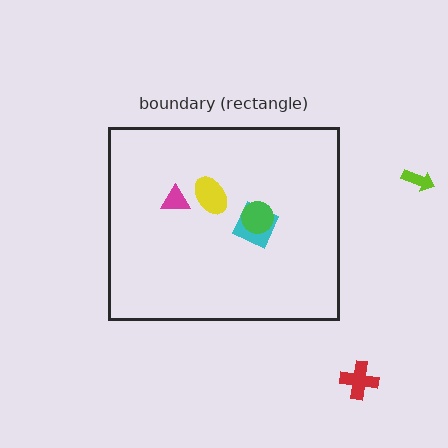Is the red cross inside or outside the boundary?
Outside.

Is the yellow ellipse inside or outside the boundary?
Inside.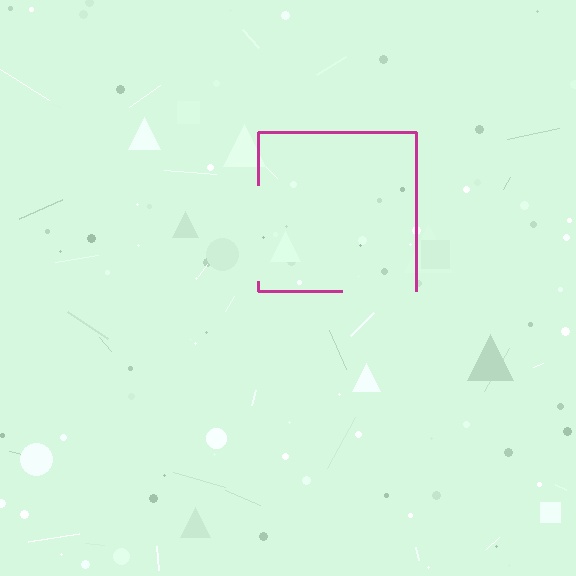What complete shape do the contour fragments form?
The contour fragments form a square.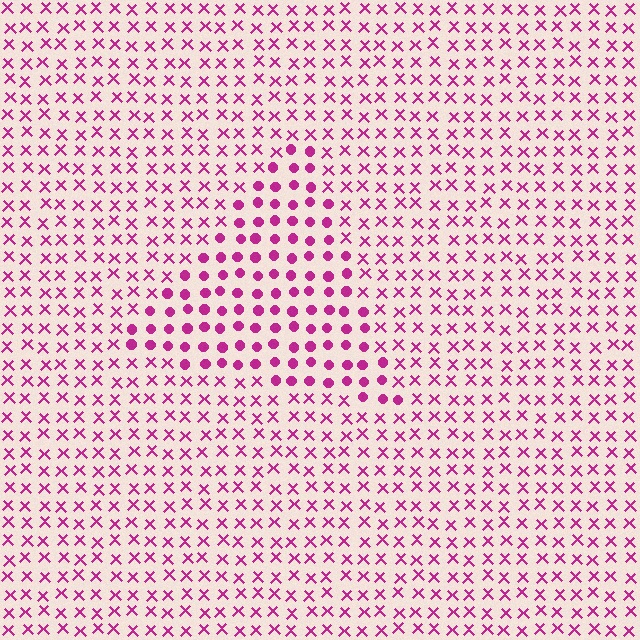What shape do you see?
I see a triangle.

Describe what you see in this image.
The image is filled with small magenta elements arranged in a uniform grid. A triangle-shaped region contains circles, while the surrounding area contains X marks. The boundary is defined purely by the change in element shape.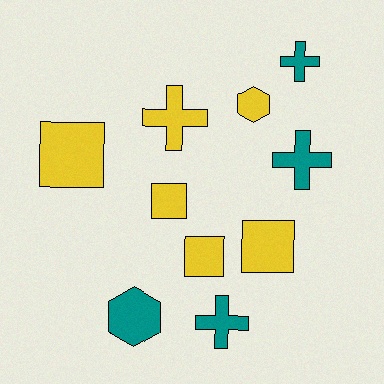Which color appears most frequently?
Yellow, with 6 objects.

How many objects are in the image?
There are 10 objects.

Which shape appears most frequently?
Square, with 4 objects.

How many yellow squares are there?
There are 4 yellow squares.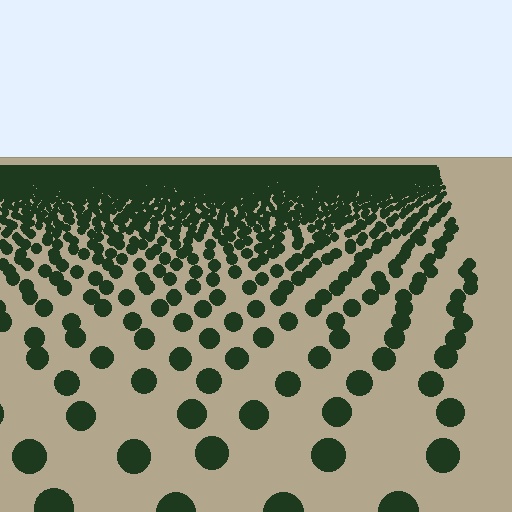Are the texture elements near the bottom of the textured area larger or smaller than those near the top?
Larger. Near the bottom, elements are closer to the viewer and appear at a bigger on-screen size.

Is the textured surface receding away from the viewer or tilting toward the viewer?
The surface is receding away from the viewer. Texture elements get smaller and denser toward the top.